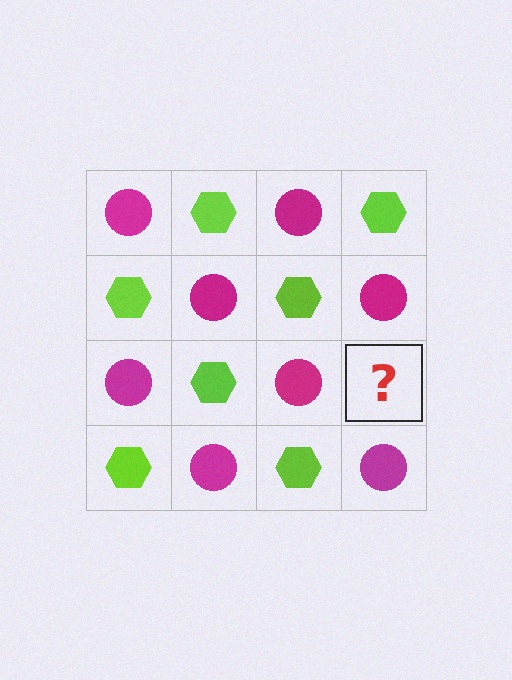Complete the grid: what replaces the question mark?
The question mark should be replaced with a lime hexagon.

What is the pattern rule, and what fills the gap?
The rule is that it alternates magenta circle and lime hexagon in a checkerboard pattern. The gap should be filled with a lime hexagon.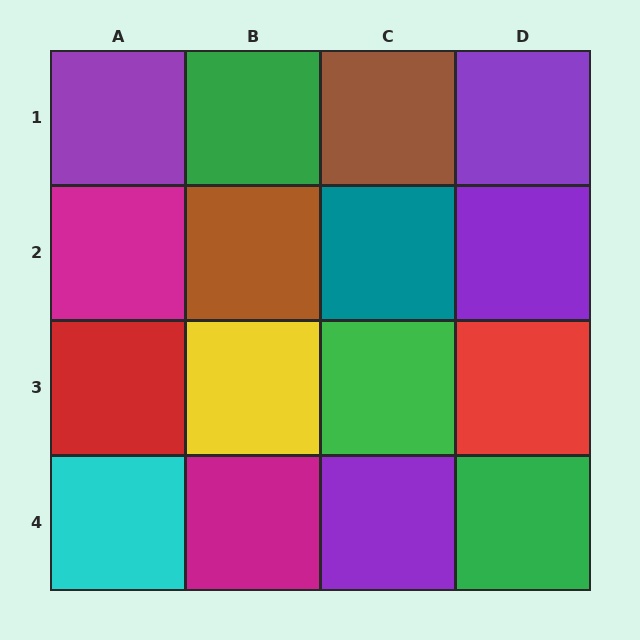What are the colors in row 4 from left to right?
Cyan, magenta, purple, green.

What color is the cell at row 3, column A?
Red.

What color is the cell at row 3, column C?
Green.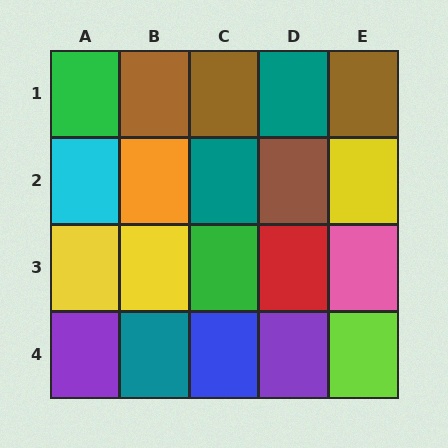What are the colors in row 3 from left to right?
Yellow, yellow, green, red, pink.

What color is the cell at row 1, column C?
Brown.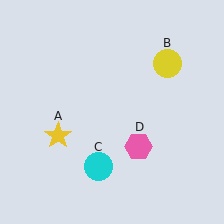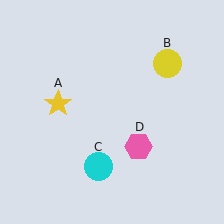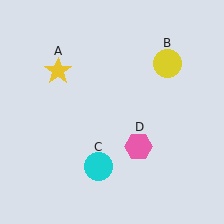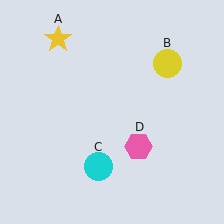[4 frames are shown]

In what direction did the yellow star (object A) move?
The yellow star (object A) moved up.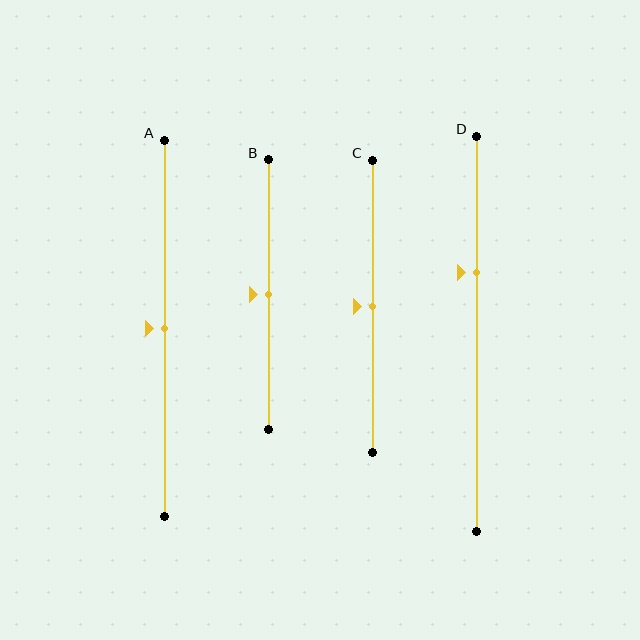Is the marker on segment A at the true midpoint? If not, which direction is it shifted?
Yes, the marker on segment A is at the true midpoint.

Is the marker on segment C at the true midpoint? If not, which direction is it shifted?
Yes, the marker on segment C is at the true midpoint.